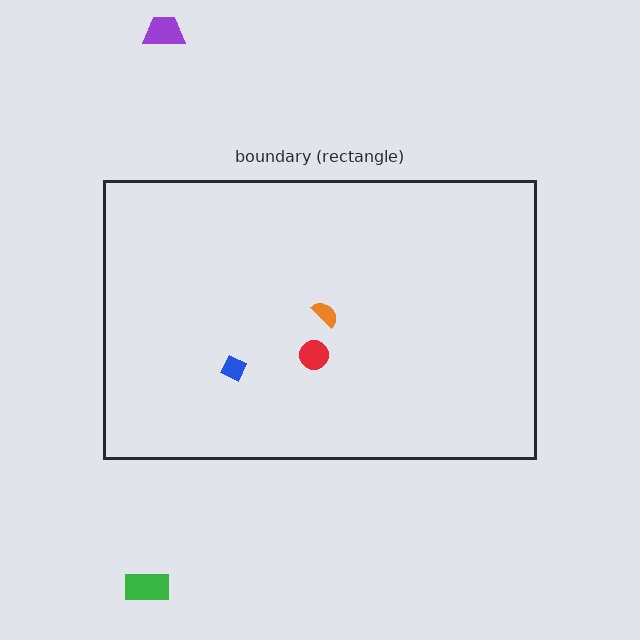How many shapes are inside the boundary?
3 inside, 2 outside.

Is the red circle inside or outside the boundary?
Inside.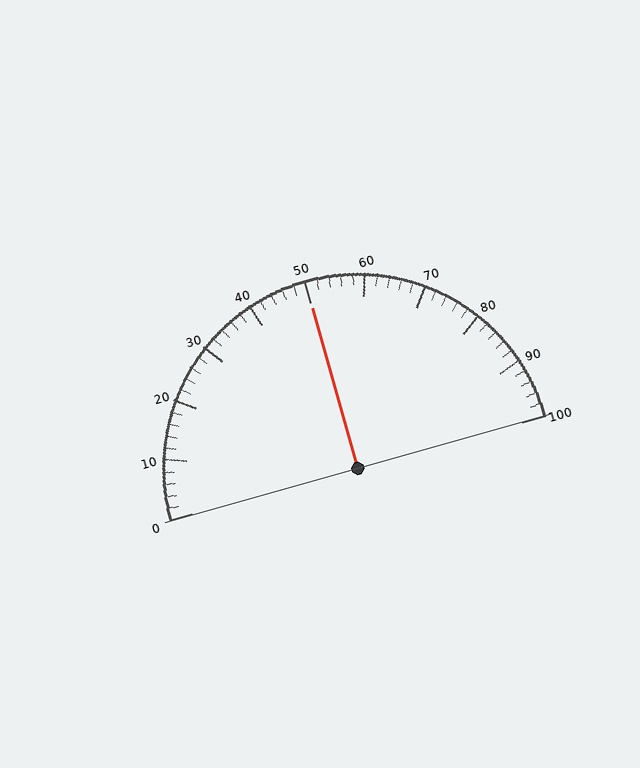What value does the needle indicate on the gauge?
The needle indicates approximately 50.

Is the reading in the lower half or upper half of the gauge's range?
The reading is in the upper half of the range (0 to 100).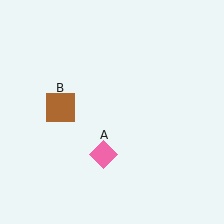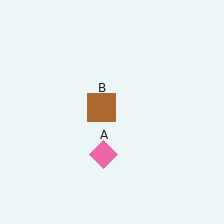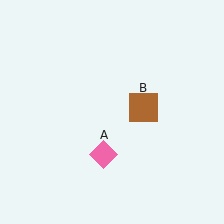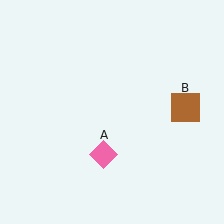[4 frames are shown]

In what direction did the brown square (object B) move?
The brown square (object B) moved right.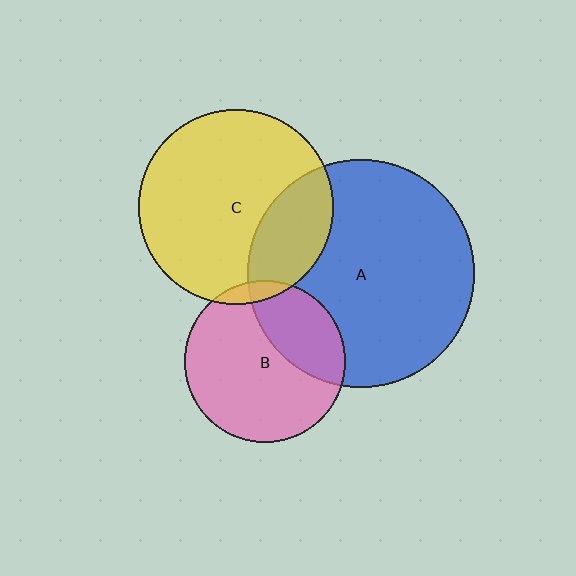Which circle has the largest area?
Circle A (blue).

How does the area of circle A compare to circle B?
Approximately 2.0 times.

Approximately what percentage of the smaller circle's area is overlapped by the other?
Approximately 25%.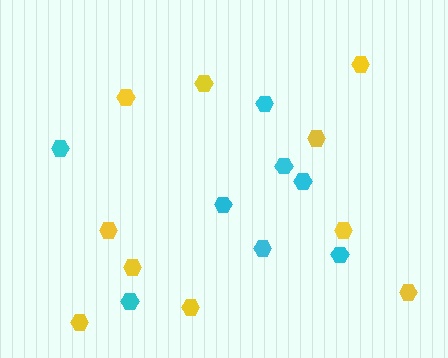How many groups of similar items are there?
There are 2 groups: one group of cyan hexagons (8) and one group of yellow hexagons (10).